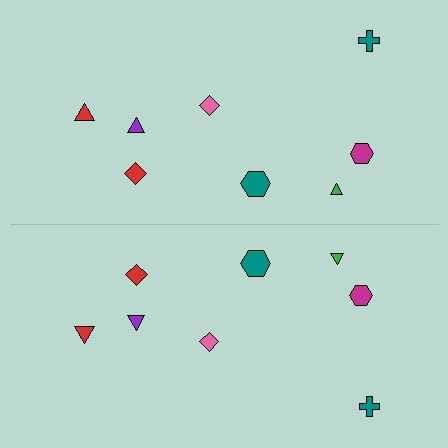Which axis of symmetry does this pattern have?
The pattern has a horizontal axis of symmetry running through the center of the image.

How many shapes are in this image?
There are 16 shapes in this image.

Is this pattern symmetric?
Yes, this pattern has bilateral (reflection) symmetry.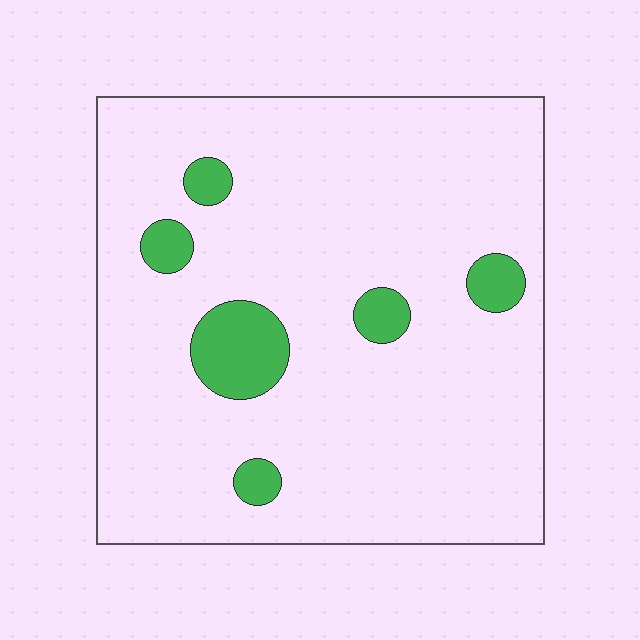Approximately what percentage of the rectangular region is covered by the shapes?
Approximately 10%.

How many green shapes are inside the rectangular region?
6.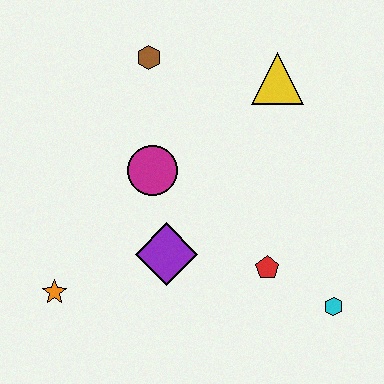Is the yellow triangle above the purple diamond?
Yes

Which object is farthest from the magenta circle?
The cyan hexagon is farthest from the magenta circle.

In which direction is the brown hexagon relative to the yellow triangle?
The brown hexagon is to the left of the yellow triangle.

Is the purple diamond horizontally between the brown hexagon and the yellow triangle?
Yes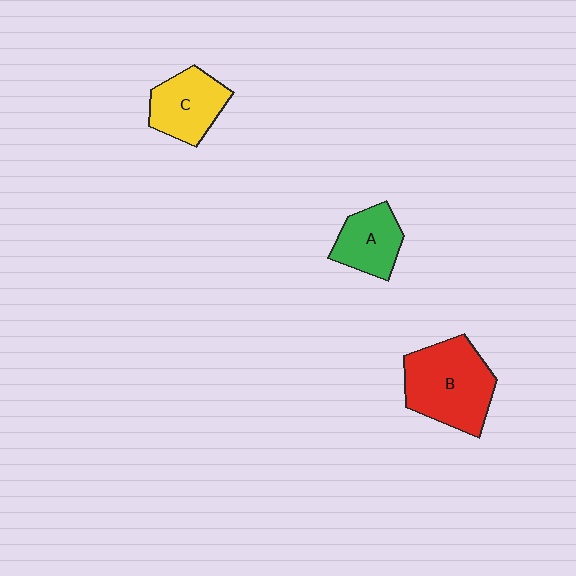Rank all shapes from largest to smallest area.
From largest to smallest: B (red), C (yellow), A (green).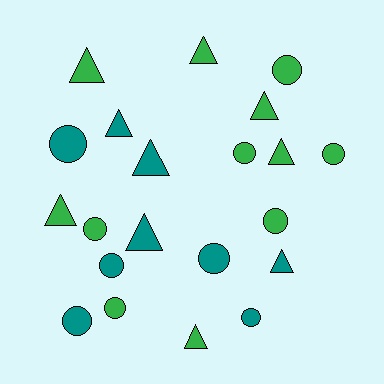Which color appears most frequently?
Green, with 12 objects.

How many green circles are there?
There are 6 green circles.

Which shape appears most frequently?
Circle, with 11 objects.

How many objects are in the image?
There are 21 objects.